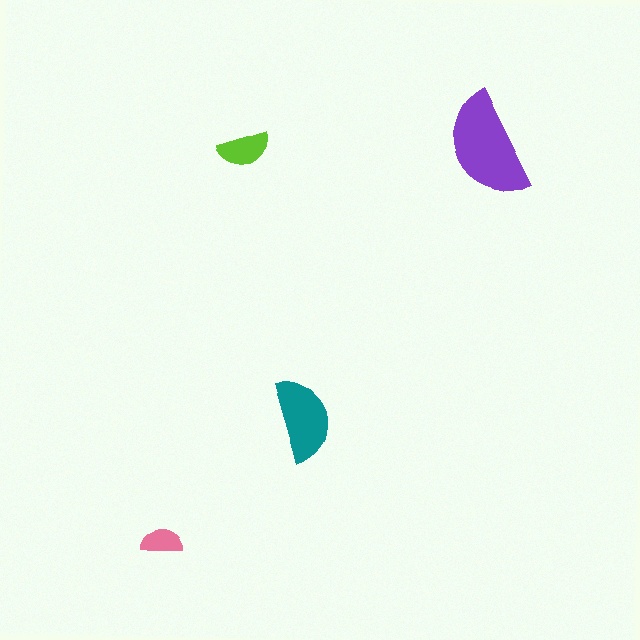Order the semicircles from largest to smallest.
the purple one, the teal one, the lime one, the pink one.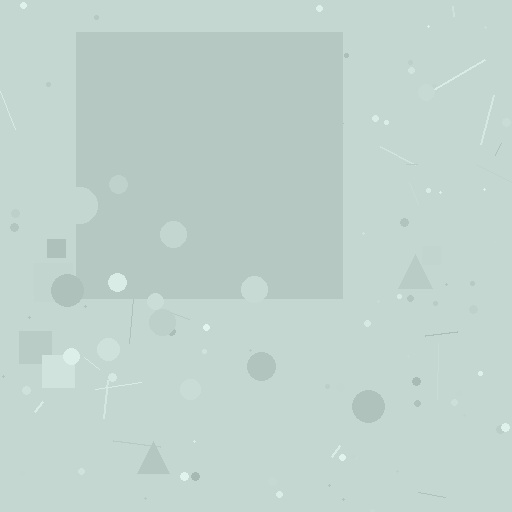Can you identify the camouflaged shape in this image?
The camouflaged shape is a square.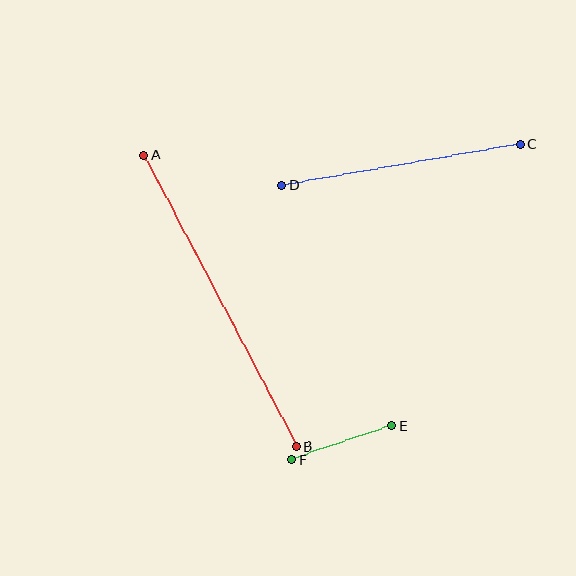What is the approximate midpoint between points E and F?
The midpoint is at approximately (341, 443) pixels.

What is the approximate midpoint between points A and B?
The midpoint is at approximately (220, 301) pixels.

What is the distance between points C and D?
The distance is approximately 242 pixels.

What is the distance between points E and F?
The distance is approximately 106 pixels.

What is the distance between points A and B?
The distance is approximately 329 pixels.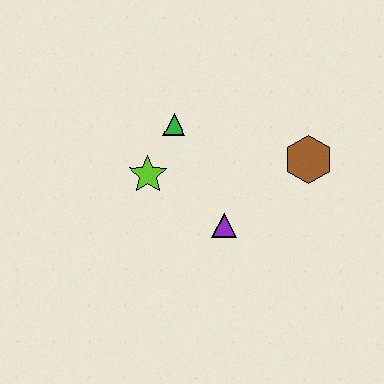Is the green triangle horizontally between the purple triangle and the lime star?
Yes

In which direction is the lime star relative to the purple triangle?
The lime star is to the left of the purple triangle.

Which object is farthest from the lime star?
The brown hexagon is farthest from the lime star.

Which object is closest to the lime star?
The green triangle is closest to the lime star.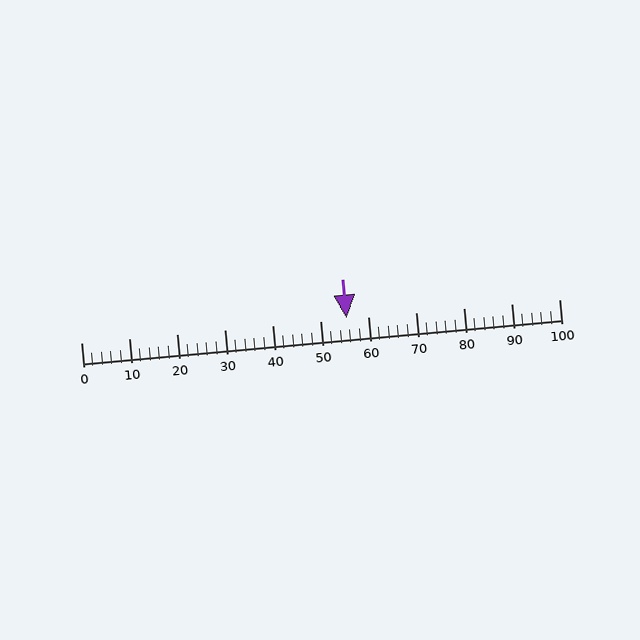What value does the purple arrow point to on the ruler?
The purple arrow points to approximately 56.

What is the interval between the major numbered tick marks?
The major tick marks are spaced 10 units apart.